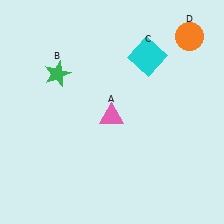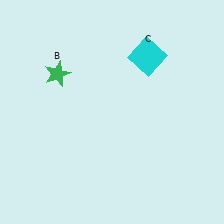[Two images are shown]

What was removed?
The pink triangle (A), the orange circle (D) were removed in Image 2.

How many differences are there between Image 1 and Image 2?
There are 2 differences between the two images.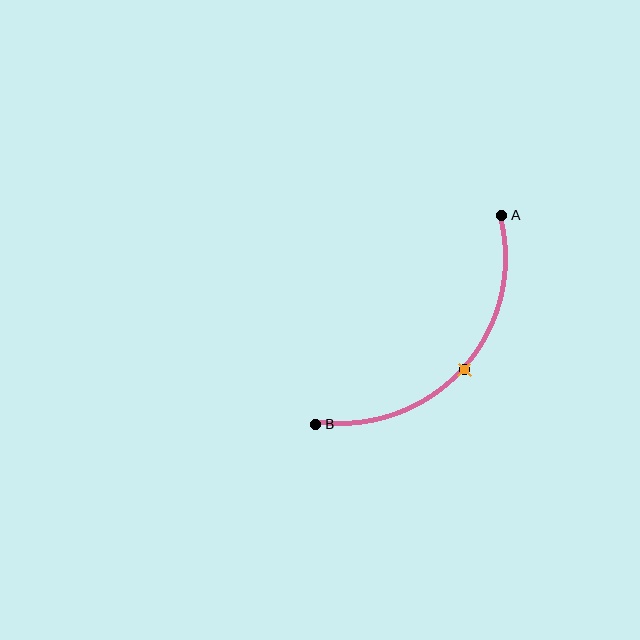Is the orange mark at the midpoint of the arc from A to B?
Yes. The orange mark lies on the arc at equal arc-length from both A and B — it is the arc midpoint.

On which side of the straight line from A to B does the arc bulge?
The arc bulges below and to the right of the straight line connecting A and B.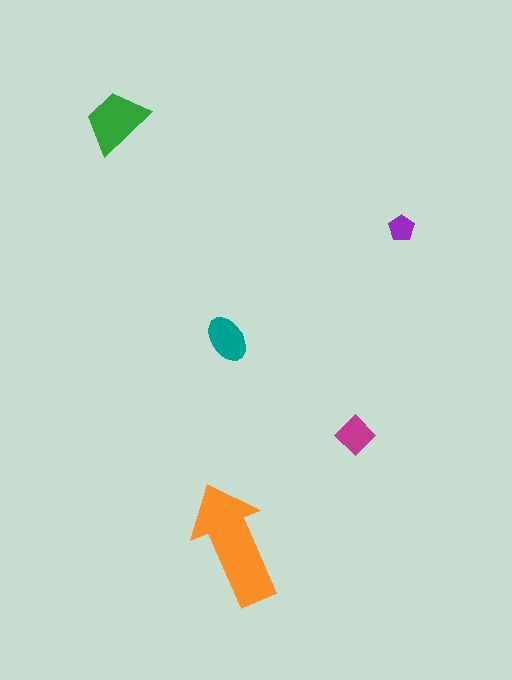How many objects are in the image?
There are 5 objects in the image.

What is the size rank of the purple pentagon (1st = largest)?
5th.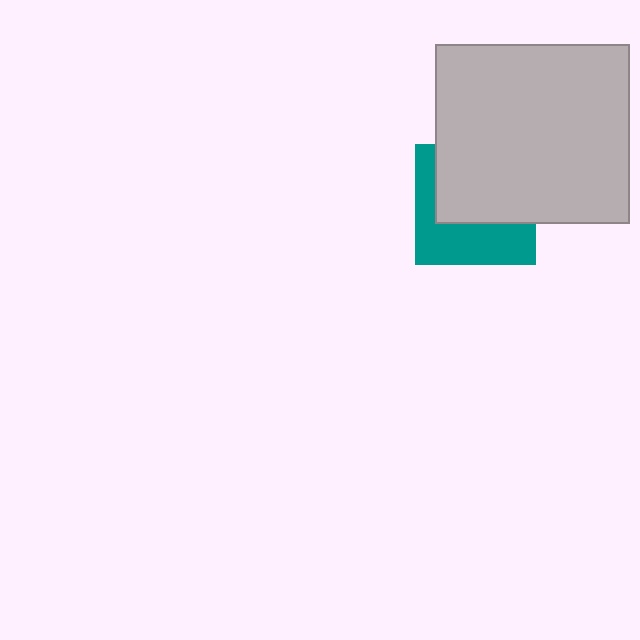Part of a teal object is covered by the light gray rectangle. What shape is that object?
It is a square.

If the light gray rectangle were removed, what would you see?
You would see the complete teal square.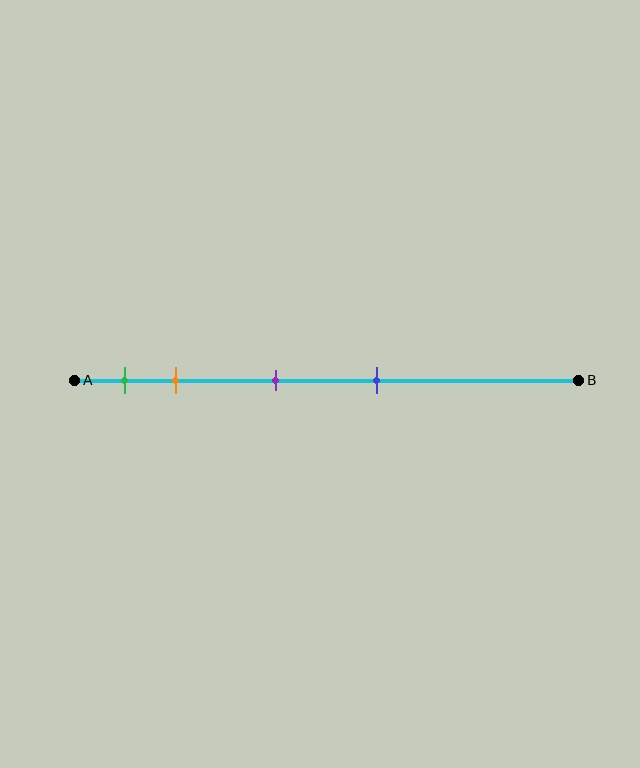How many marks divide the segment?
There are 4 marks dividing the segment.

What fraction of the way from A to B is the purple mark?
The purple mark is approximately 40% (0.4) of the way from A to B.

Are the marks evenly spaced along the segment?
No, the marks are not evenly spaced.